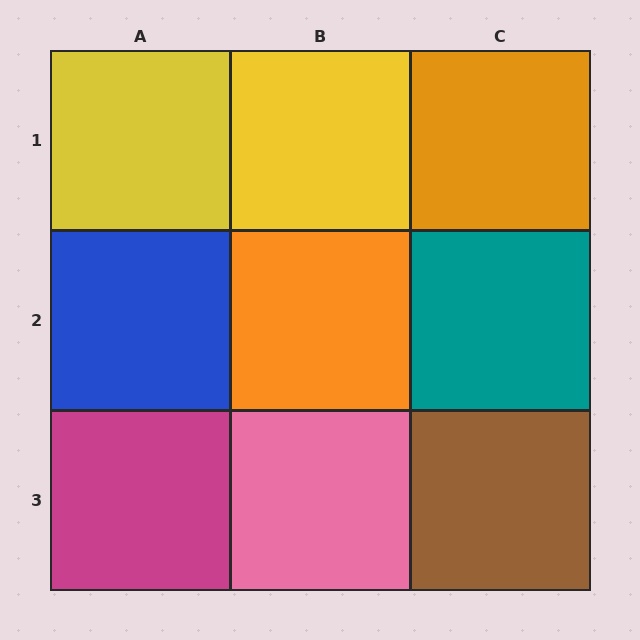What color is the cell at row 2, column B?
Orange.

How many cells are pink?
1 cell is pink.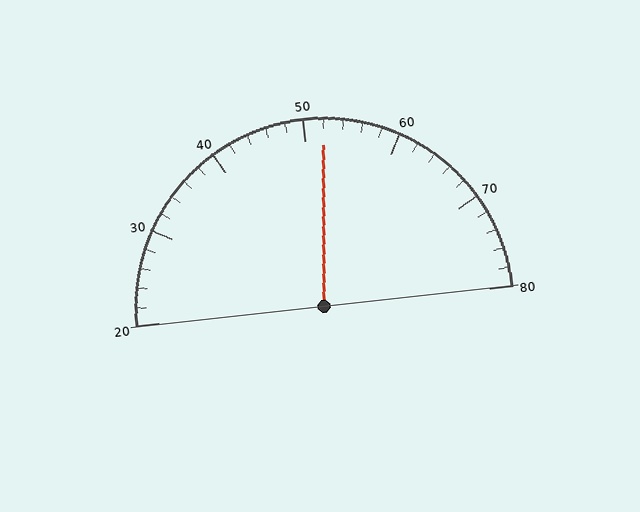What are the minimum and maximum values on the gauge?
The gauge ranges from 20 to 80.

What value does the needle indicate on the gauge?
The needle indicates approximately 52.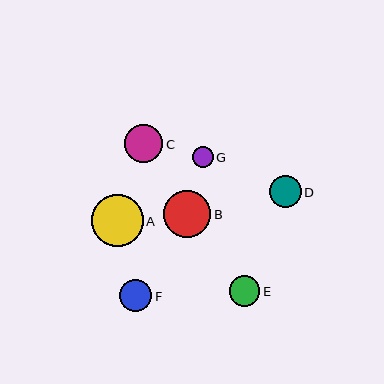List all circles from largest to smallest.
From largest to smallest: A, B, C, F, D, E, G.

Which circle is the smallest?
Circle G is the smallest with a size of approximately 21 pixels.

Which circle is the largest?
Circle A is the largest with a size of approximately 52 pixels.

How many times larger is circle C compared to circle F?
Circle C is approximately 1.2 times the size of circle F.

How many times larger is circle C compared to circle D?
Circle C is approximately 1.2 times the size of circle D.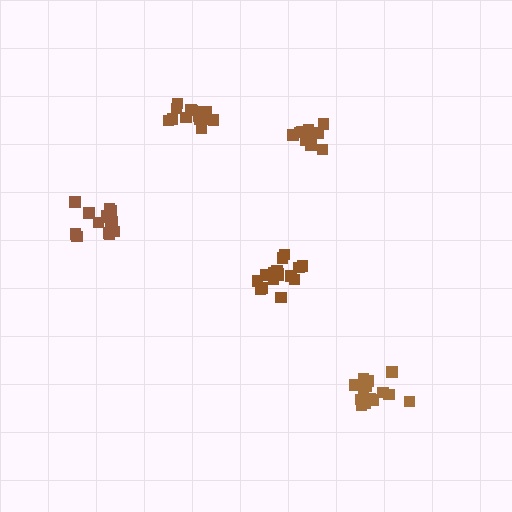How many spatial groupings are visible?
There are 5 spatial groupings.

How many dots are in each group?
Group 1: 14 dots, Group 2: 14 dots, Group 3: 16 dots, Group 4: 14 dots, Group 5: 12 dots (70 total).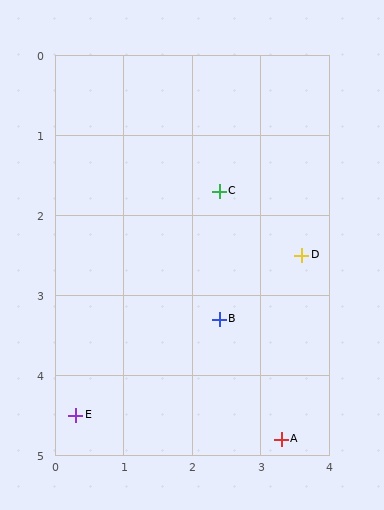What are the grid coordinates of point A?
Point A is at approximately (3.3, 4.8).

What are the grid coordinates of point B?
Point B is at approximately (2.4, 3.3).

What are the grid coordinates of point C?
Point C is at approximately (2.4, 1.7).